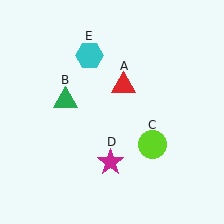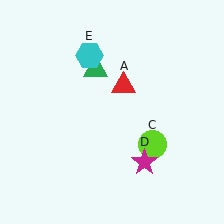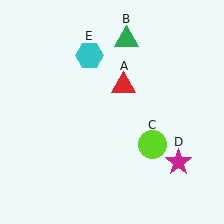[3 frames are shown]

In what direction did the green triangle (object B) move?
The green triangle (object B) moved up and to the right.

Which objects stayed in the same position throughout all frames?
Red triangle (object A) and lime circle (object C) and cyan hexagon (object E) remained stationary.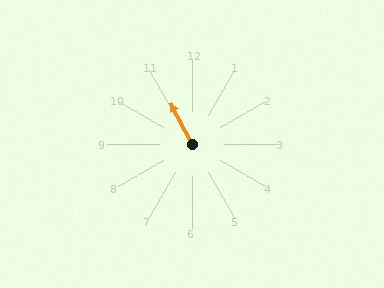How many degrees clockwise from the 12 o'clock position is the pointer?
Approximately 332 degrees.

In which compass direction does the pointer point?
Northwest.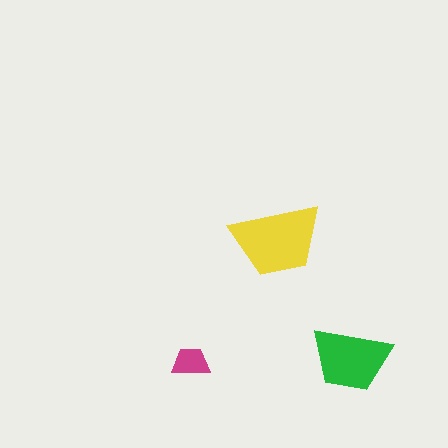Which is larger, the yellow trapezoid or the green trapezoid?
The yellow one.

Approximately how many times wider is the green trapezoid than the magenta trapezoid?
About 2 times wider.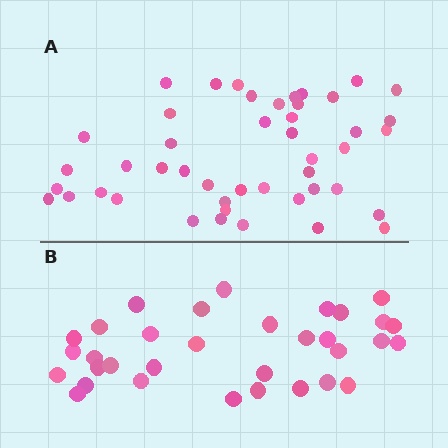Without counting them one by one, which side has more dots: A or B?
Region A (the top region) has more dots.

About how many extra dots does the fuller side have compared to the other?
Region A has approximately 15 more dots than region B.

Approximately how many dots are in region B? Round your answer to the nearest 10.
About 30 dots. (The exact count is 33, which rounds to 30.)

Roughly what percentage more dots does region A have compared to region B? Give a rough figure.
About 40% more.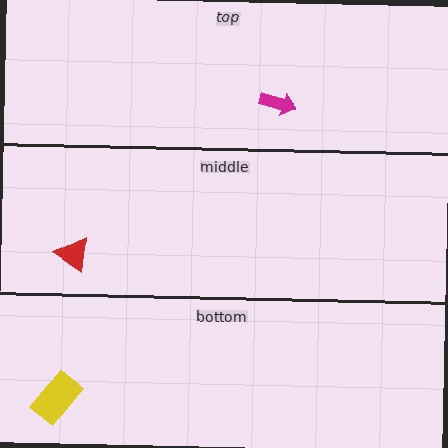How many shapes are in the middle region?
1.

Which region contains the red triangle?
The middle region.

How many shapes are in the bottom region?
1.